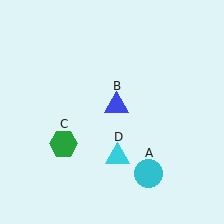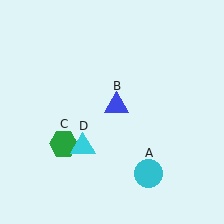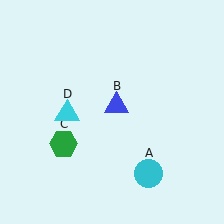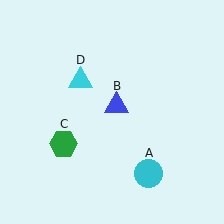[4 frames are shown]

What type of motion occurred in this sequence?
The cyan triangle (object D) rotated clockwise around the center of the scene.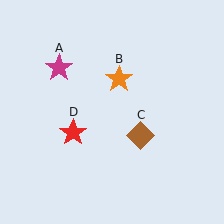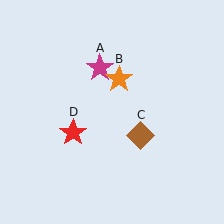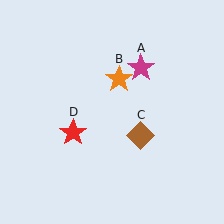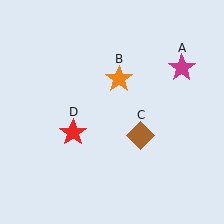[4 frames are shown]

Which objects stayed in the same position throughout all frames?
Orange star (object B) and brown diamond (object C) and red star (object D) remained stationary.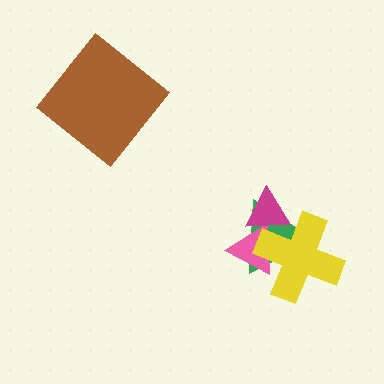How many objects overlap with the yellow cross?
3 objects overlap with the yellow cross.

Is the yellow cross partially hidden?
No, no other shape covers it.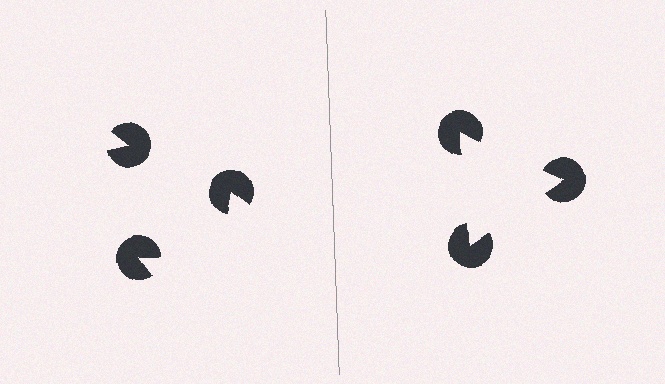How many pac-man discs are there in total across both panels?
6 — 3 on each side.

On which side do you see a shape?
An illusory triangle appears on the right side. On the left side the wedge cuts are rotated, so no coherent shape forms.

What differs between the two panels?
The pac-man discs are positioned identically on both sides; only the wedge orientations differ. On the right they align to a triangle; on the left they are misaligned.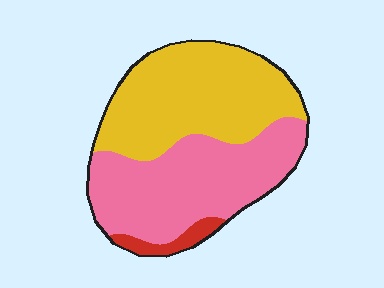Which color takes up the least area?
Red, at roughly 5%.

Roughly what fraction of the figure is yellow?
Yellow covers 48% of the figure.